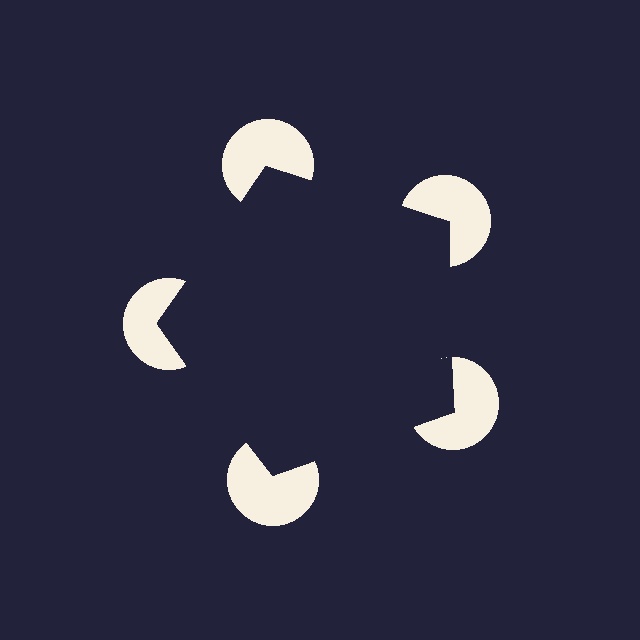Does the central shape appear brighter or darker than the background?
It typically appears slightly darker than the background, even though no actual brightness change is drawn.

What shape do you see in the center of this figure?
An illusory pentagon — its edges are inferred from the aligned wedge cuts in the pac-man discs, not physically drawn.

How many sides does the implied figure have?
5 sides.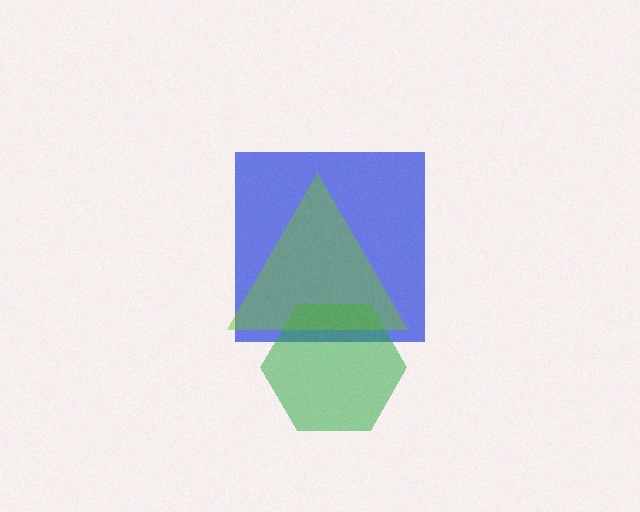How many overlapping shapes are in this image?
There are 3 overlapping shapes in the image.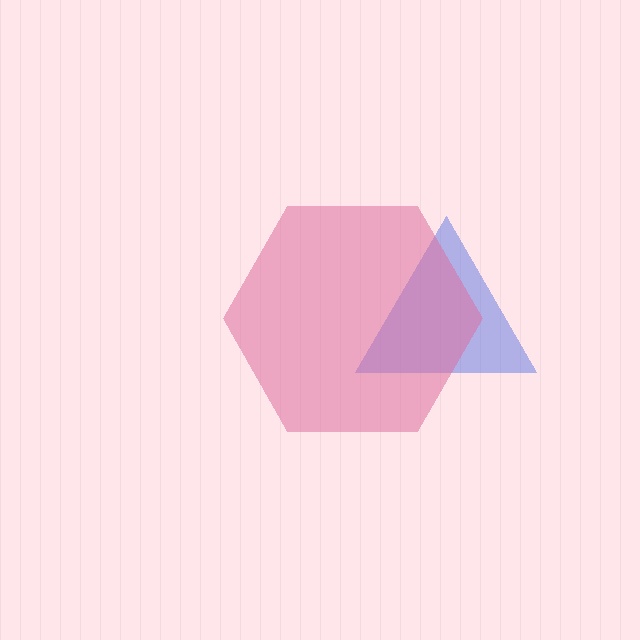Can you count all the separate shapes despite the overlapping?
Yes, there are 2 separate shapes.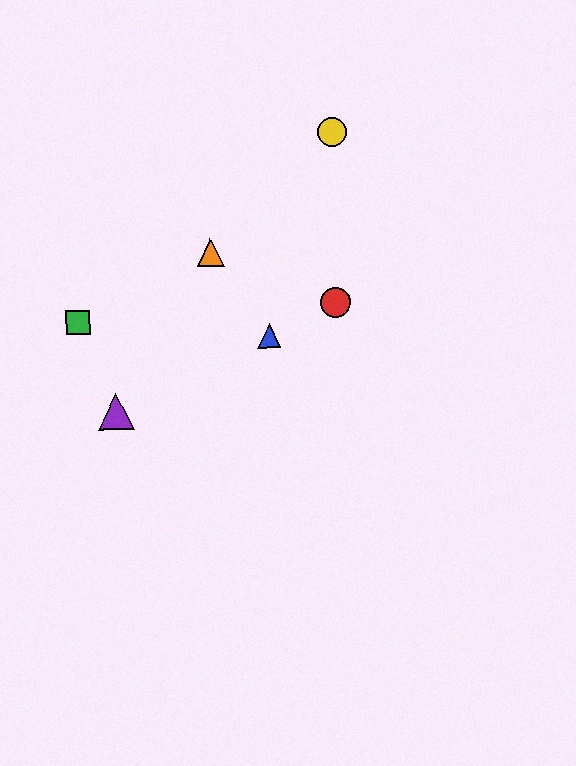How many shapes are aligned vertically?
2 shapes (the red circle, the yellow circle) are aligned vertically.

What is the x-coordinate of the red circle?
The red circle is at x≈336.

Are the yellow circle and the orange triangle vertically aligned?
No, the yellow circle is at x≈332 and the orange triangle is at x≈211.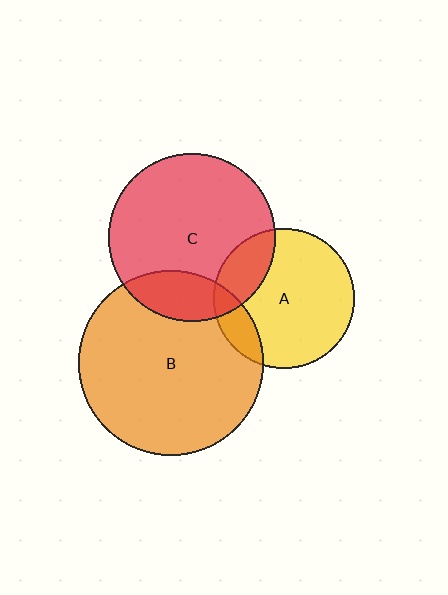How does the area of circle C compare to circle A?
Approximately 1.4 times.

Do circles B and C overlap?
Yes.